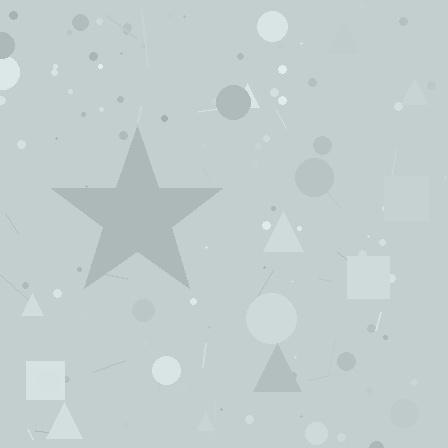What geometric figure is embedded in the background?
A star is embedded in the background.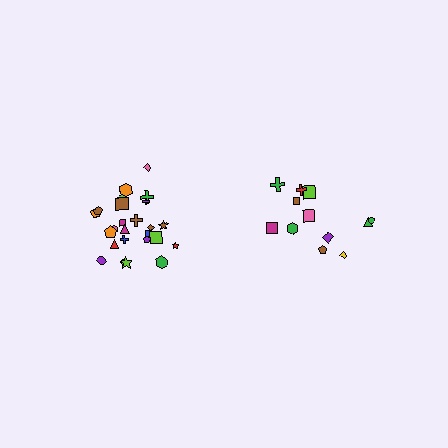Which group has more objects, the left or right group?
The left group.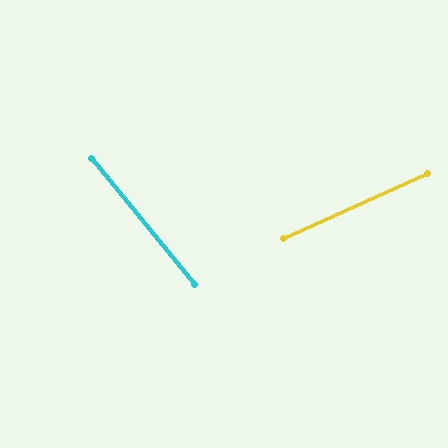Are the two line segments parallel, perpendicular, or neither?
Neither parallel nor perpendicular — they differ by about 75°.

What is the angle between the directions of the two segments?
Approximately 75 degrees.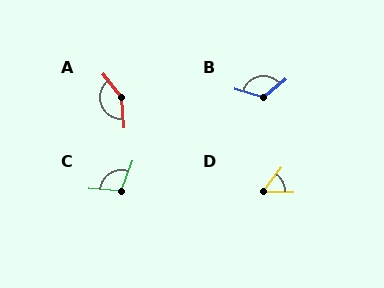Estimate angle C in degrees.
Approximately 107 degrees.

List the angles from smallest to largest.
D (53°), C (107°), B (123°), A (145°).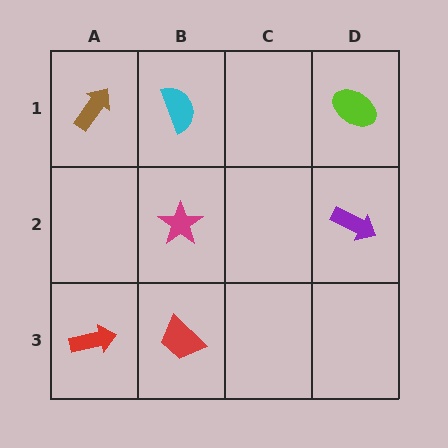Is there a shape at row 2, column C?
No, that cell is empty.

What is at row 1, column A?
A brown arrow.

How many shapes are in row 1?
3 shapes.